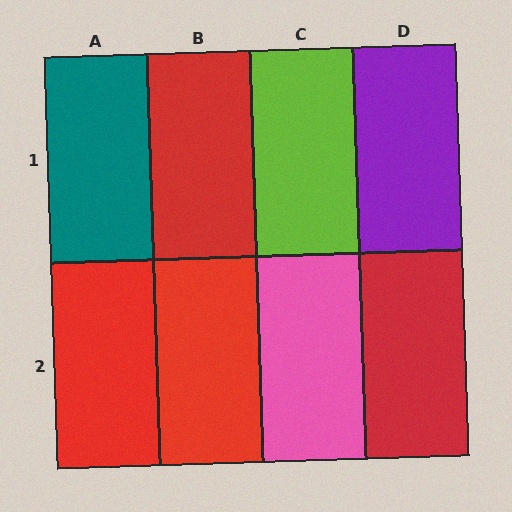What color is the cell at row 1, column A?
Teal.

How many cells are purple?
1 cell is purple.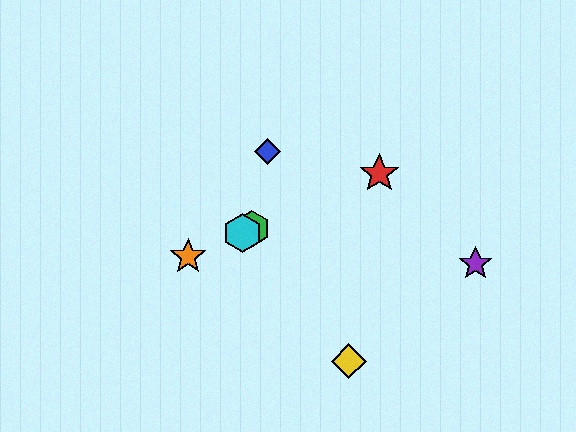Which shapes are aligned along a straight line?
The red star, the green hexagon, the orange star, the cyan hexagon are aligned along a straight line.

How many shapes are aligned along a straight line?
4 shapes (the red star, the green hexagon, the orange star, the cyan hexagon) are aligned along a straight line.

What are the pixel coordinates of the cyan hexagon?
The cyan hexagon is at (243, 233).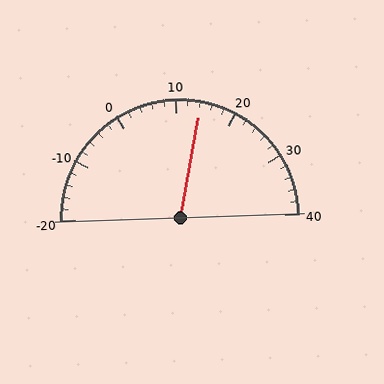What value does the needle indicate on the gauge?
The needle indicates approximately 14.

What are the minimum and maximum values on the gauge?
The gauge ranges from -20 to 40.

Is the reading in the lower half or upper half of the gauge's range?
The reading is in the upper half of the range (-20 to 40).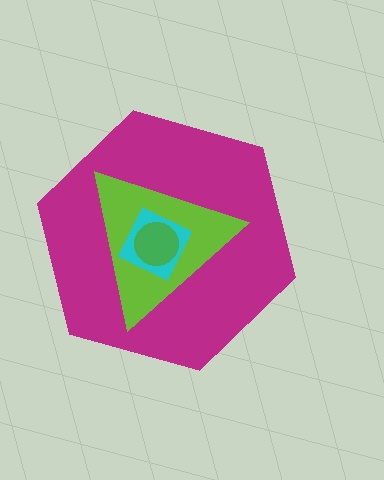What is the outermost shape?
The magenta hexagon.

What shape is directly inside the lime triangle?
The cyan diamond.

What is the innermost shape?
The green circle.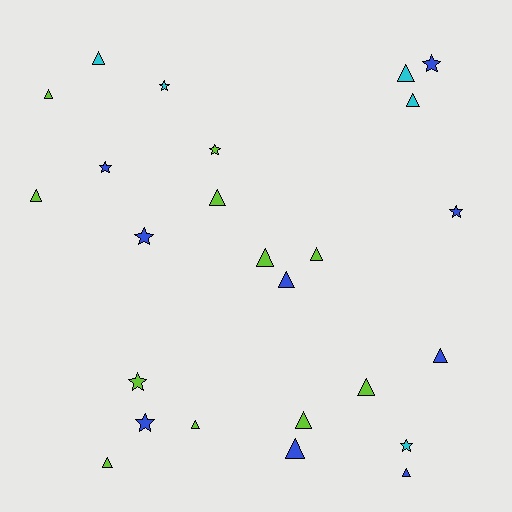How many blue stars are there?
There are 5 blue stars.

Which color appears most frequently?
Lime, with 11 objects.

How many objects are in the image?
There are 25 objects.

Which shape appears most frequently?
Triangle, with 16 objects.